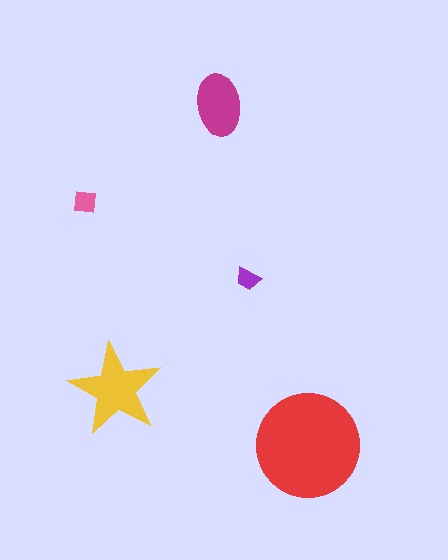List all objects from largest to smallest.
The red circle, the yellow star, the magenta ellipse, the pink square, the purple trapezoid.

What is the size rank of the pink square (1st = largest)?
4th.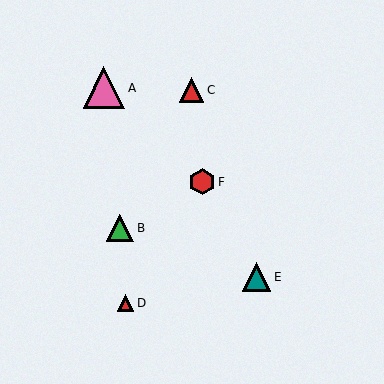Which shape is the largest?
The pink triangle (labeled A) is the largest.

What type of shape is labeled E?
Shape E is a teal triangle.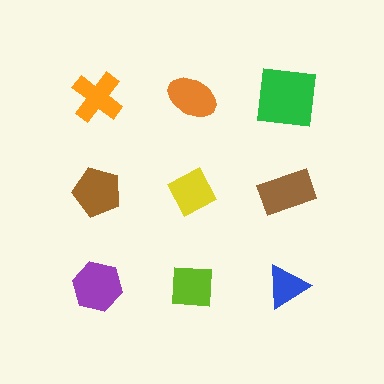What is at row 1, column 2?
An orange ellipse.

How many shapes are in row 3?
3 shapes.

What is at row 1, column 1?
An orange cross.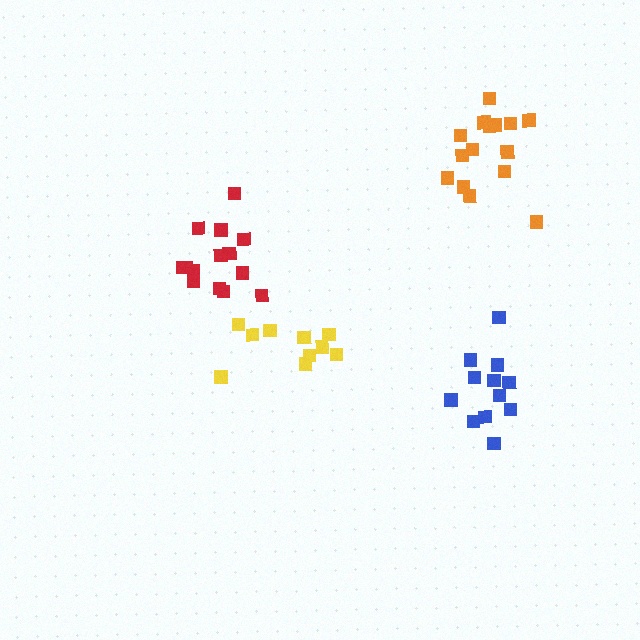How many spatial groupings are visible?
There are 4 spatial groupings.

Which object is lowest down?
The blue cluster is bottommost.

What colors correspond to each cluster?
The clusters are colored: blue, orange, red, yellow.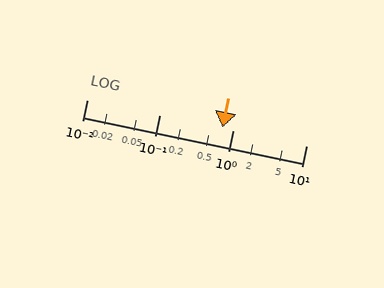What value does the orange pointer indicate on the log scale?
The pointer indicates approximately 0.72.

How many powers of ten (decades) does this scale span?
The scale spans 3 decades, from 0.01 to 10.